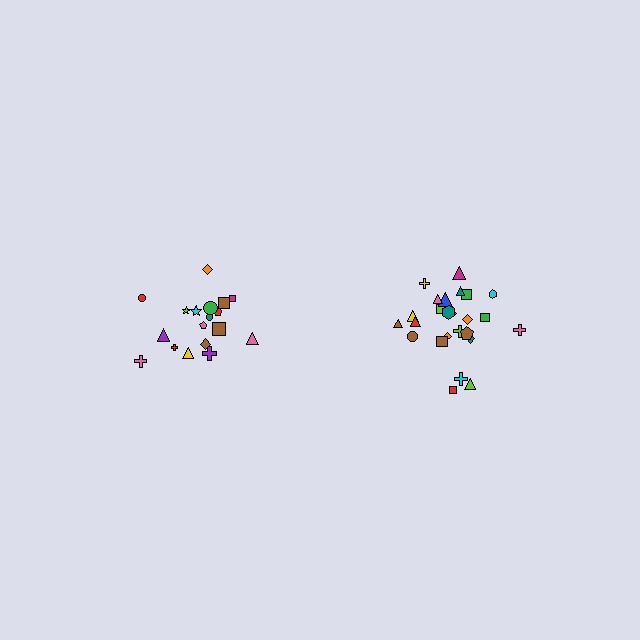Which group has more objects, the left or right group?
The right group.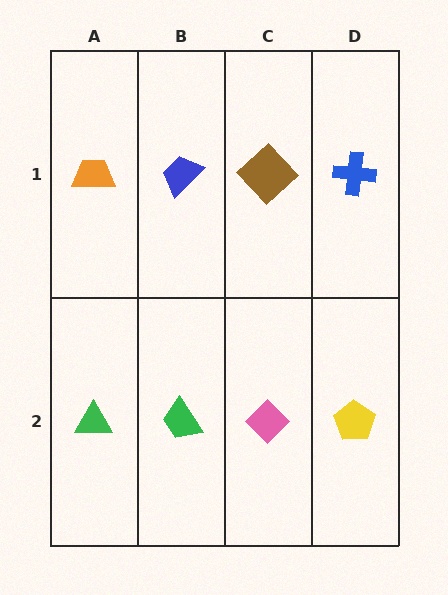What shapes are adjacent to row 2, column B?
A blue trapezoid (row 1, column B), a green triangle (row 2, column A), a pink diamond (row 2, column C).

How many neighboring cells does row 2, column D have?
2.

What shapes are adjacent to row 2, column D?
A blue cross (row 1, column D), a pink diamond (row 2, column C).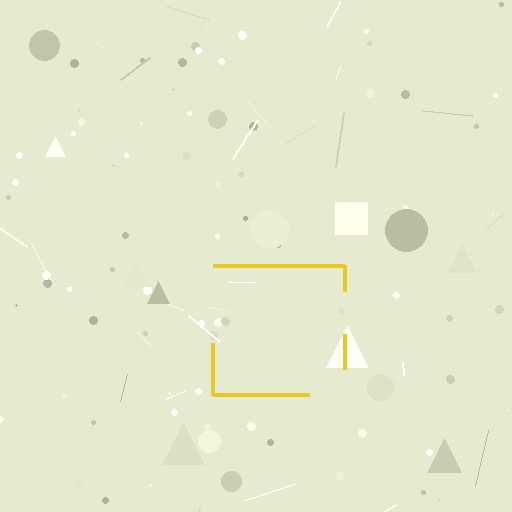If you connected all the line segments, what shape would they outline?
They would outline a square.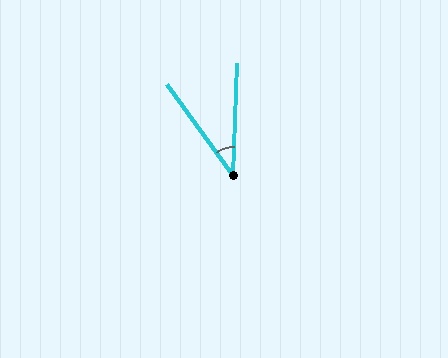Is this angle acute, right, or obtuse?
It is acute.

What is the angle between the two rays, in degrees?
Approximately 38 degrees.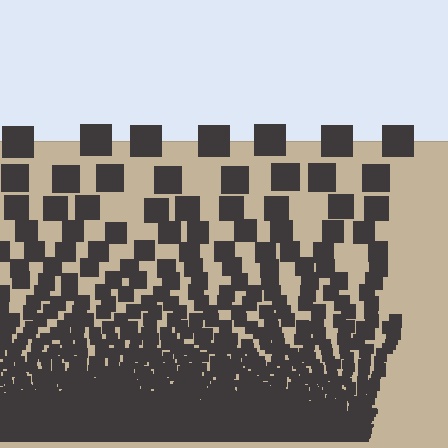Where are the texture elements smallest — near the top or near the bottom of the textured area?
Near the bottom.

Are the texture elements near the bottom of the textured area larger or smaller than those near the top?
Smaller. The gradient is inverted — elements near the bottom are smaller and denser.